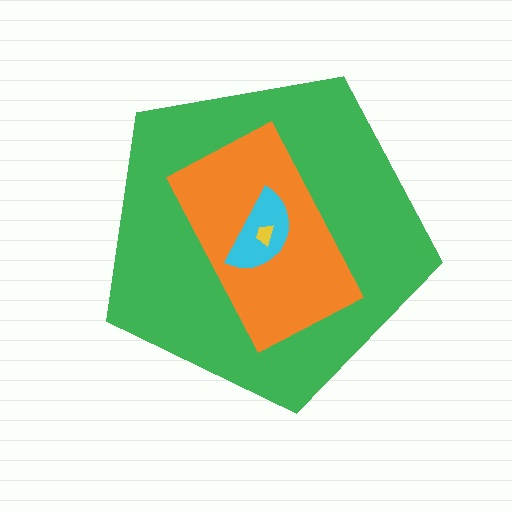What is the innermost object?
The yellow trapezoid.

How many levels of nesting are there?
4.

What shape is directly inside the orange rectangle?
The cyan semicircle.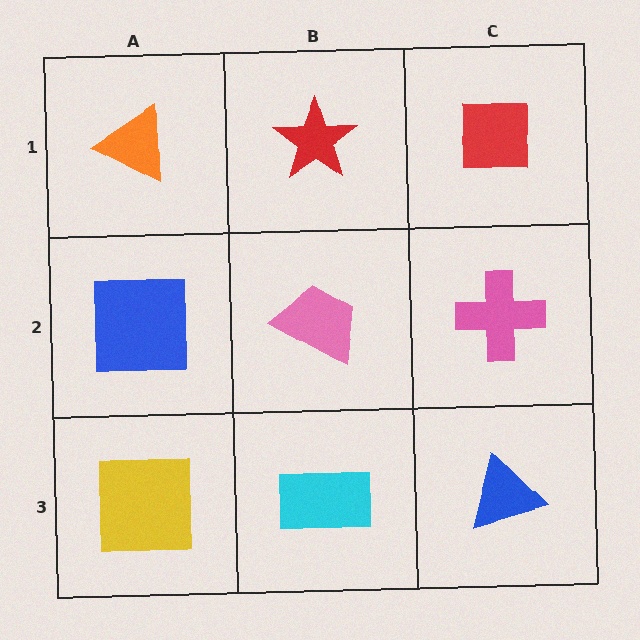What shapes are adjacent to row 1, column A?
A blue square (row 2, column A), a red star (row 1, column B).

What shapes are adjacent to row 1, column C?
A pink cross (row 2, column C), a red star (row 1, column B).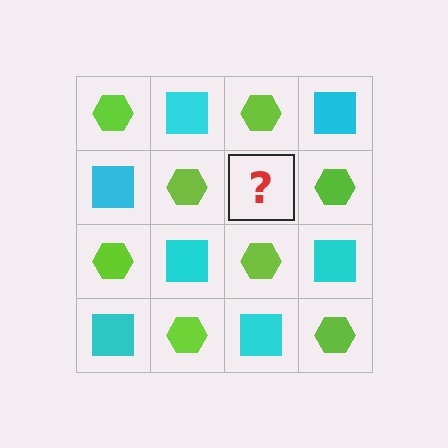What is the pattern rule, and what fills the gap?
The rule is that it alternates lime hexagon and cyan square in a checkerboard pattern. The gap should be filled with a cyan square.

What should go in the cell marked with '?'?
The missing cell should contain a cyan square.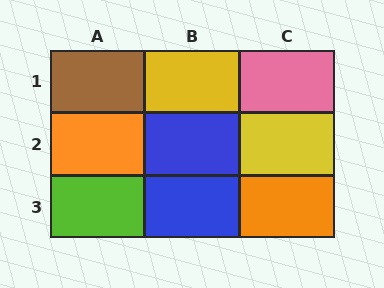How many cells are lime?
1 cell is lime.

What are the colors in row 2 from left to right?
Orange, blue, yellow.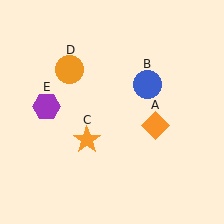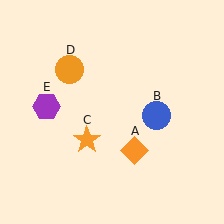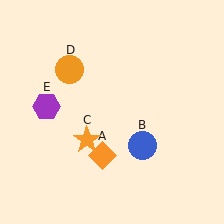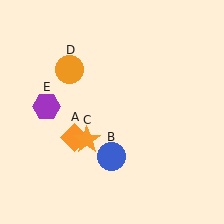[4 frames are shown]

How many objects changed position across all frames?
2 objects changed position: orange diamond (object A), blue circle (object B).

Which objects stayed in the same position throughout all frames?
Orange star (object C) and orange circle (object D) and purple hexagon (object E) remained stationary.